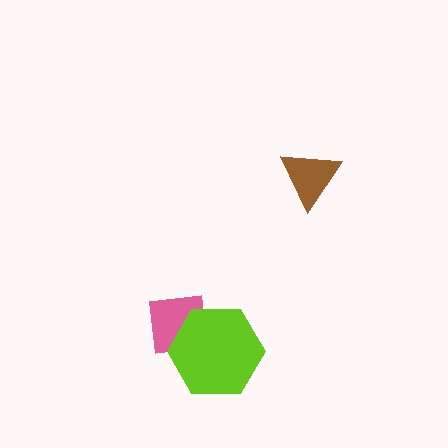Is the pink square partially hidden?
Yes, it is partially covered by another shape.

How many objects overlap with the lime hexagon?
1 object overlaps with the lime hexagon.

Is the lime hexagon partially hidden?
No, no other shape covers it.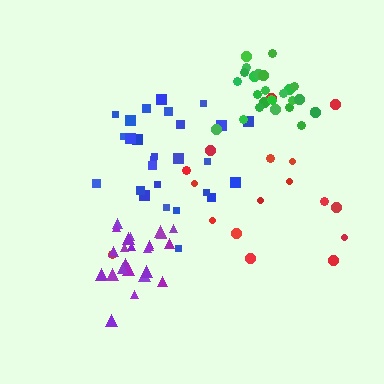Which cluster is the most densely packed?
Green.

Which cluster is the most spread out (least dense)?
Red.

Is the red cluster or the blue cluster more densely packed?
Blue.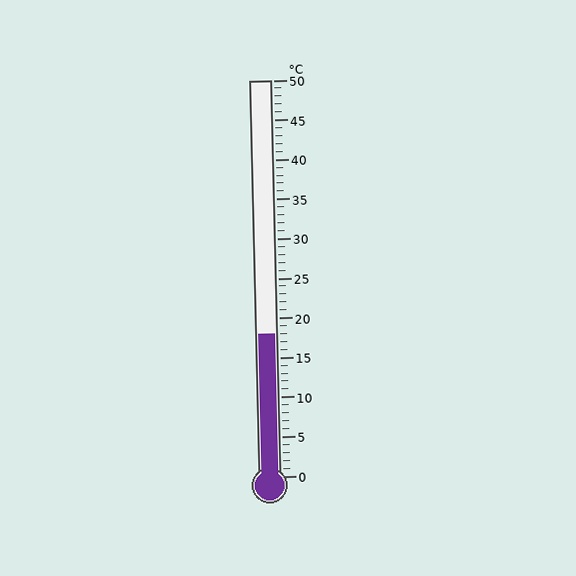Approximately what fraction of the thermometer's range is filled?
The thermometer is filled to approximately 35% of its range.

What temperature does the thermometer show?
The thermometer shows approximately 18°C.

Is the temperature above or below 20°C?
The temperature is below 20°C.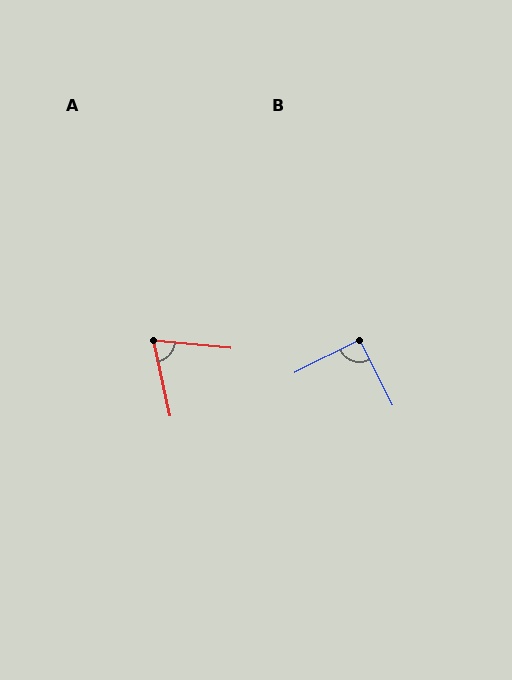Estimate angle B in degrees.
Approximately 90 degrees.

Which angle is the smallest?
A, at approximately 72 degrees.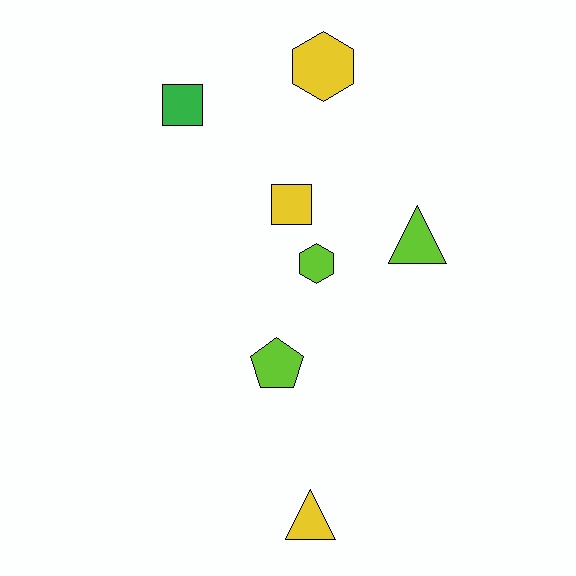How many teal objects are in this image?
There are no teal objects.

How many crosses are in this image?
There are no crosses.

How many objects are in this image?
There are 7 objects.